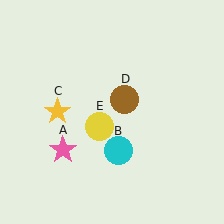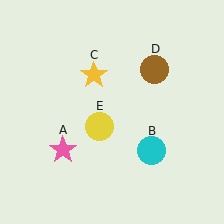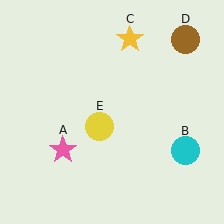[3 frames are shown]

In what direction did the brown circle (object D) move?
The brown circle (object D) moved up and to the right.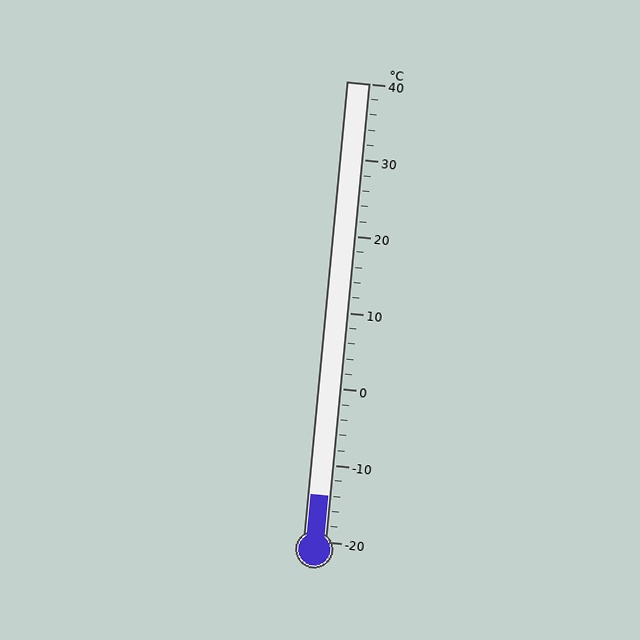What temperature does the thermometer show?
The thermometer shows approximately -14°C.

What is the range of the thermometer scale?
The thermometer scale ranges from -20°C to 40°C.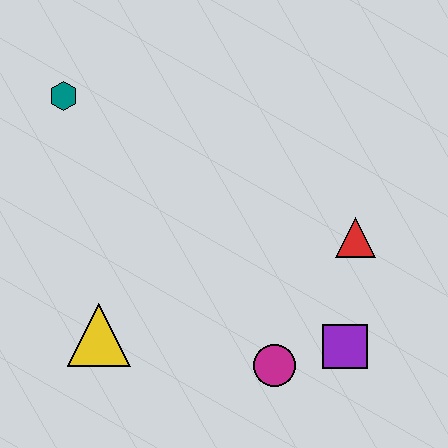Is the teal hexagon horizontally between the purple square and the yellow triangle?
No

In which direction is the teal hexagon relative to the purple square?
The teal hexagon is to the left of the purple square.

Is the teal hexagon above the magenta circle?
Yes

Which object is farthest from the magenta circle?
The teal hexagon is farthest from the magenta circle.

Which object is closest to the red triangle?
The purple square is closest to the red triangle.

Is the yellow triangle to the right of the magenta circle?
No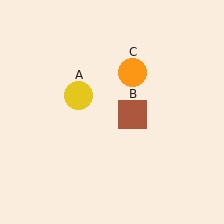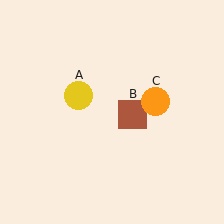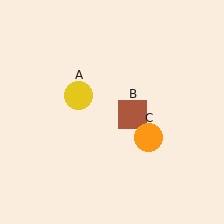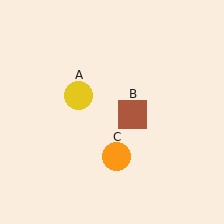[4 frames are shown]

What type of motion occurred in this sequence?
The orange circle (object C) rotated clockwise around the center of the scene.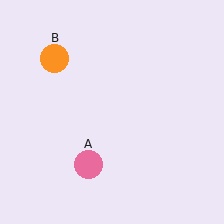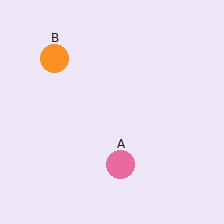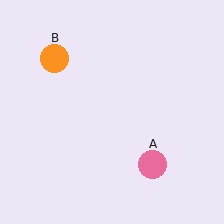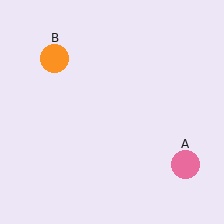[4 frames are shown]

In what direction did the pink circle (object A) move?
The pink circle (object A) moved right.